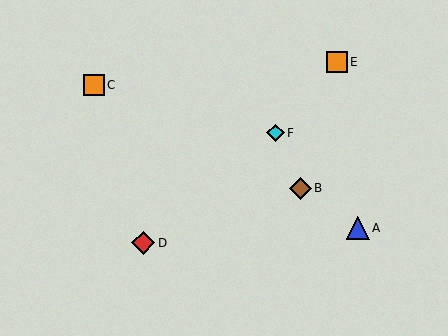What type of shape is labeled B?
Shape B is a brown diamond.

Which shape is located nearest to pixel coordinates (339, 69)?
The orange square (labeled E) at (337, 62) is nearest to that location.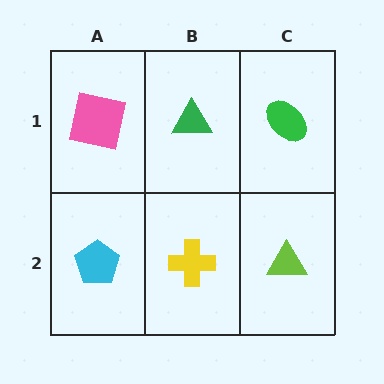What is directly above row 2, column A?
A pink square.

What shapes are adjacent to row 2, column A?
A pink square (row 1, column A), a yellow cross (row 2, column B).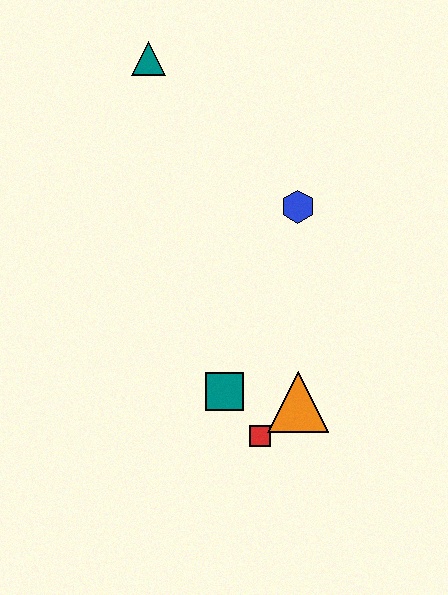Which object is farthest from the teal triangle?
The red square is farthest from the teal triangle.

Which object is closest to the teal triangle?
The blue hexagon is closest to the teal triangle.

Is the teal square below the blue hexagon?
Yes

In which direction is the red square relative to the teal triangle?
The red square is below the teal triangle.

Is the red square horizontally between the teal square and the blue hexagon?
Yes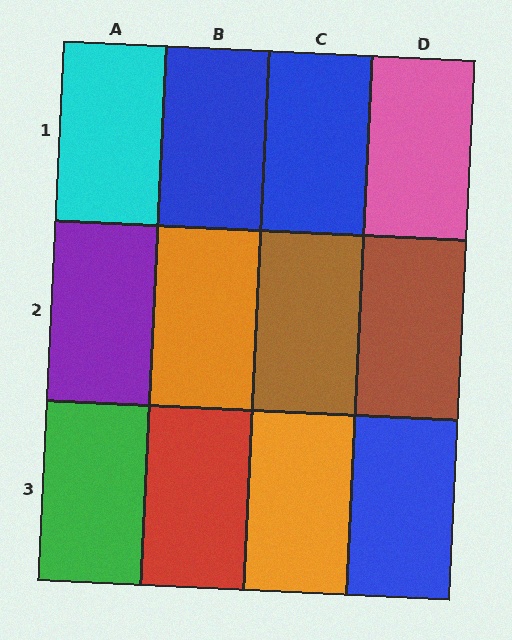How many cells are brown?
2 cells are brown.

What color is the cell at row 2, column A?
Purple.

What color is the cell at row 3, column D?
Blue.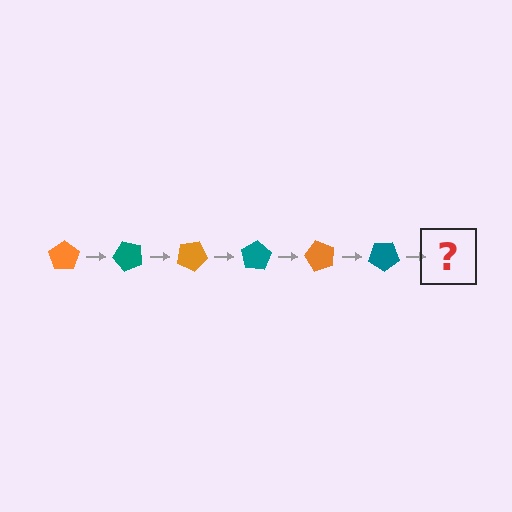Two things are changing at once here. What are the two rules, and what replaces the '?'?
The two rules are that it rotates 50 degrees each step and the color cycles through orange and teal. The '?' should be an orange pentagon, rotated 300 degrees from the start.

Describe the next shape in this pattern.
It should be an orange pentagon, rotated 300 degrees from the start.